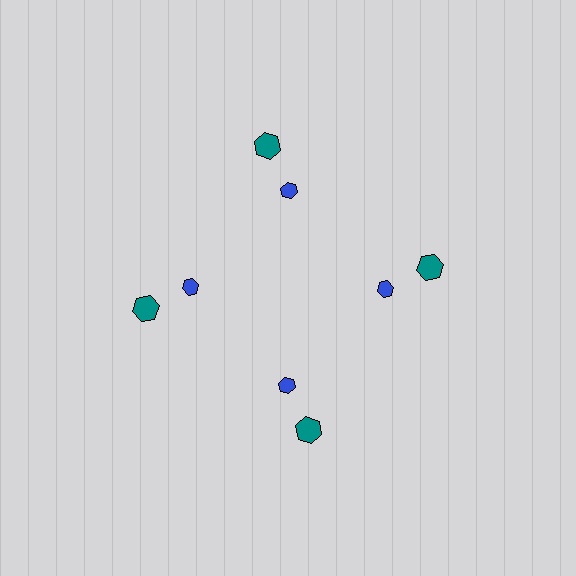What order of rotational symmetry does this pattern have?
This pattern has 4-fold rotational symmetry.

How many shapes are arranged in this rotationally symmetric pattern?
There are 8 shapes, arranged in 4 groups of 2.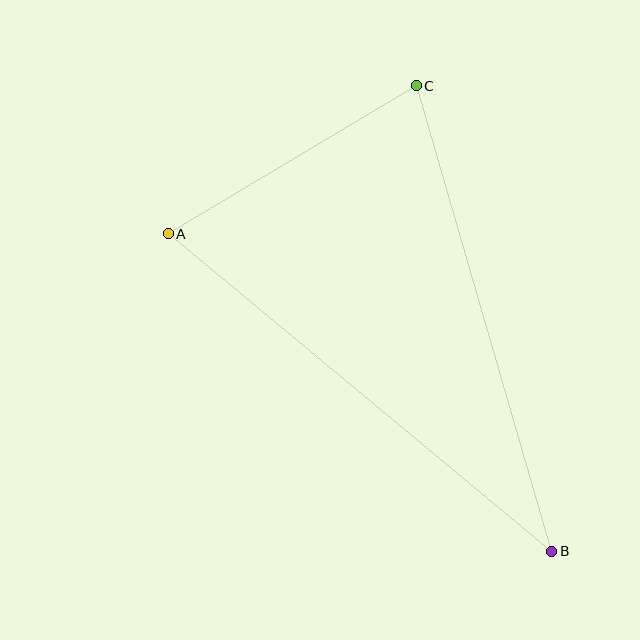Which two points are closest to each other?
Points A and C are closest to each other.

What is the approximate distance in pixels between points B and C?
The distance between B and C is approximately 484 pixels.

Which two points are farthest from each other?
Points A and B are farthest from each other.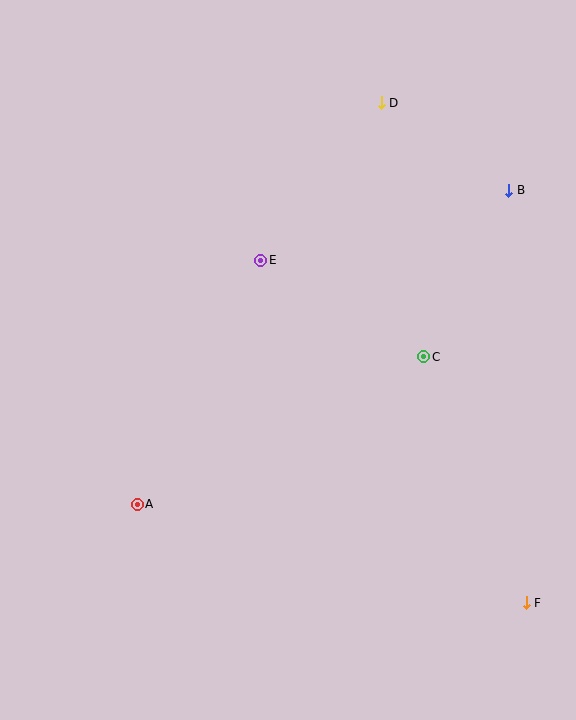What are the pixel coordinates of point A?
Point A is at (137, 504).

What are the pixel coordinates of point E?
Point E is at (261, 260).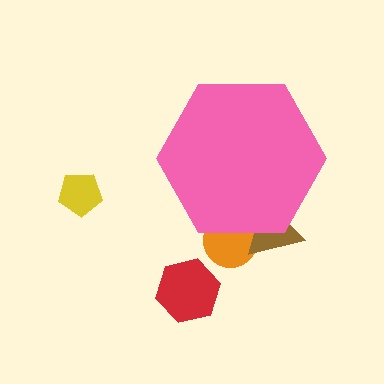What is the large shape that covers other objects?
A pink hexagon.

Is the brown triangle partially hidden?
Yes, the brown triangle is partially hidden behind the pink hexagon.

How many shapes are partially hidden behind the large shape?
2 shapes are partially hidden.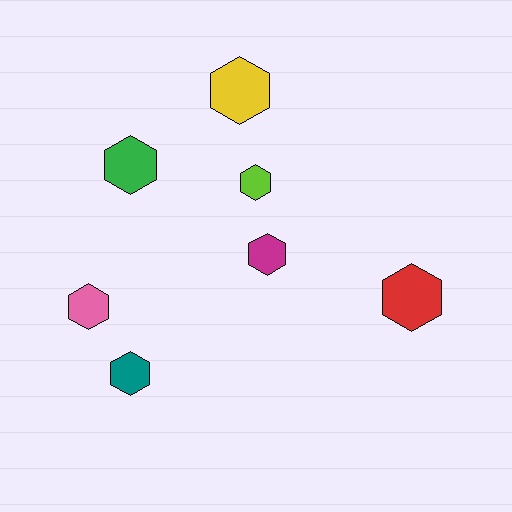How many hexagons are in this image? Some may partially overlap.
There are 7 hexagons.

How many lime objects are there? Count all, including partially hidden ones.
There is 1 lime object.